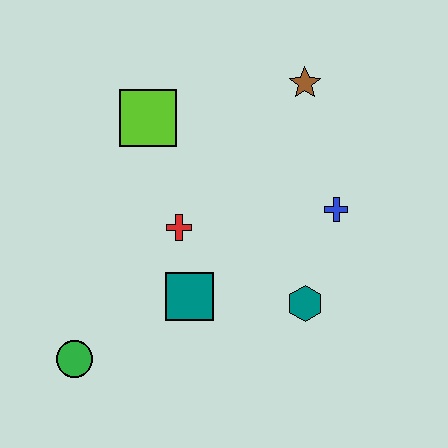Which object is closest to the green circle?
The teal square is closest to the green circle.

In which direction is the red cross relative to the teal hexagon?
The red cross is to the left of the teal hexagon.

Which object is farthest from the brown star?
The green circle is farthest from the brown star.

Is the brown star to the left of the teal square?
No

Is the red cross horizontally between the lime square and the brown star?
Yes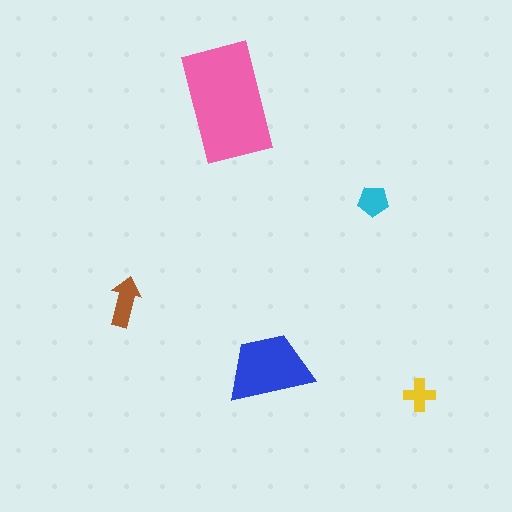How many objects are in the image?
There are 5 objects in the image.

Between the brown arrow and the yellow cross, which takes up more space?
The brown arrow.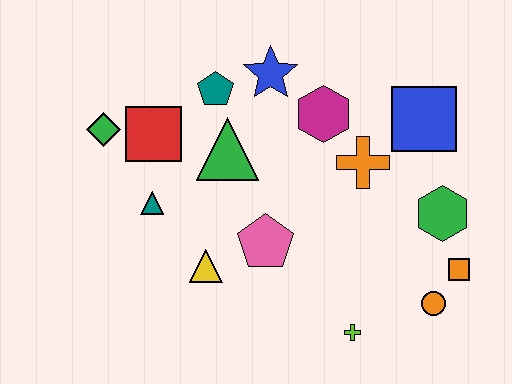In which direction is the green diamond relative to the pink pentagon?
The green diamond is to the left of the pink pentagon.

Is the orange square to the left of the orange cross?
No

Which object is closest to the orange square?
The orange circle is closest to the orange square.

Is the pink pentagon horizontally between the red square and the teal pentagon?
No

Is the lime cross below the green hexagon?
Yes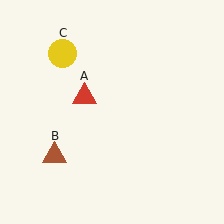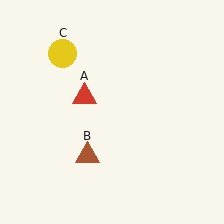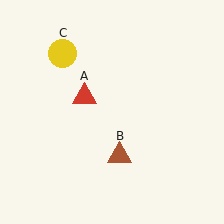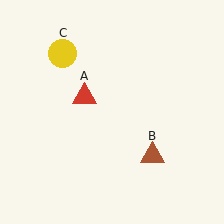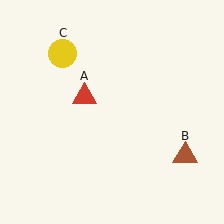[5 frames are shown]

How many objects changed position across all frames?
1 object changed position: brown triangle (object B).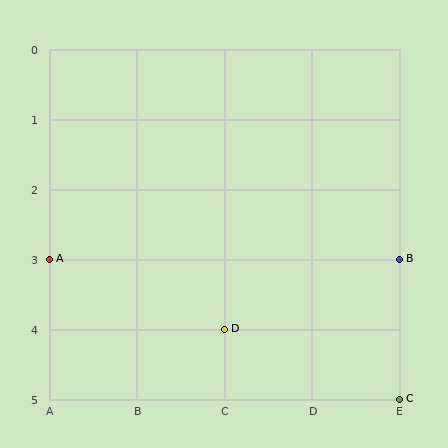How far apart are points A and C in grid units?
Points A and C are 4 columns and 2 rows apart (about 4.5 grid units diagonally).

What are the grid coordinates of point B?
Point B is at grid coordinates (E, 3).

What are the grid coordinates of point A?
Point A is at grid coordinates (A, 3).